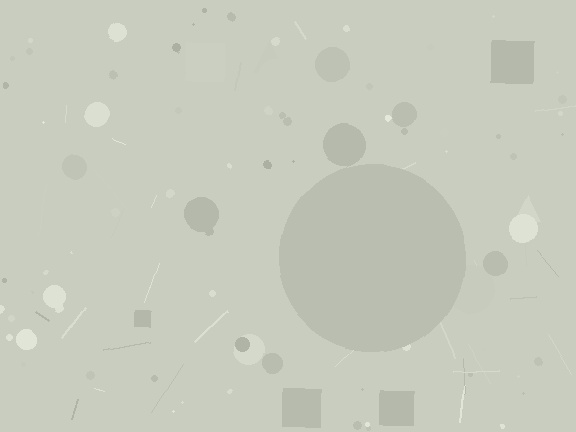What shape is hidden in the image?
A circle is hidden in the image.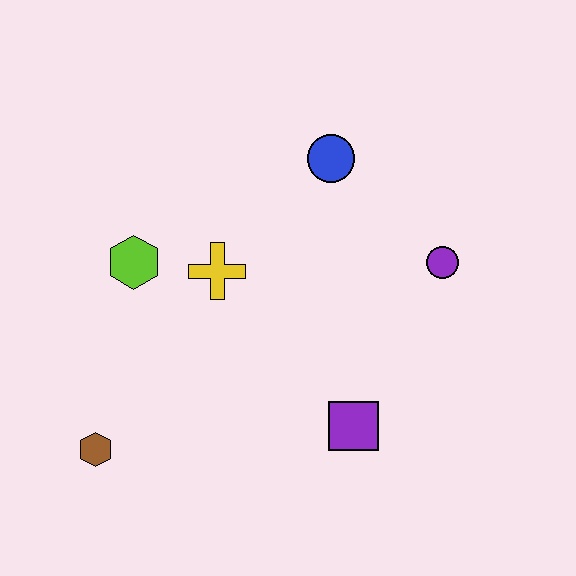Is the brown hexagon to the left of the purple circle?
Yes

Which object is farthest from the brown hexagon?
The purple circle is farthest from the brown hexagon.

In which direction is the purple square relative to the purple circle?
The purple square is below the purple circle.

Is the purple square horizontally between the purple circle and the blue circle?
Yes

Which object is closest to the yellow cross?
The lime hexagon is closest to the yellow cross.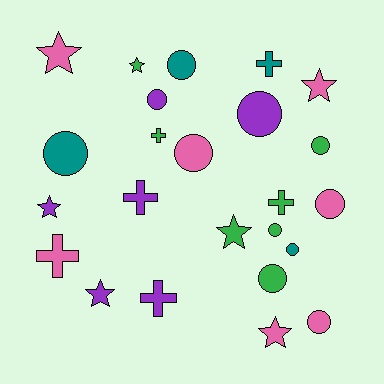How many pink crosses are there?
There is 1 pink cross.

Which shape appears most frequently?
Circle, with 11 objects.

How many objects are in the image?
There are 24 objects.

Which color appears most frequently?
Pink, with 7 objects.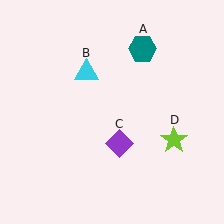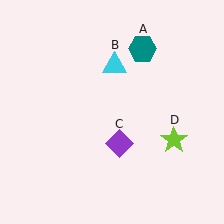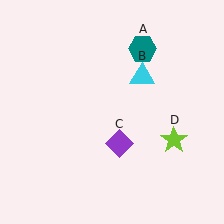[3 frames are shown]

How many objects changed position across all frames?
1 object changed position: cyan triangle (object B).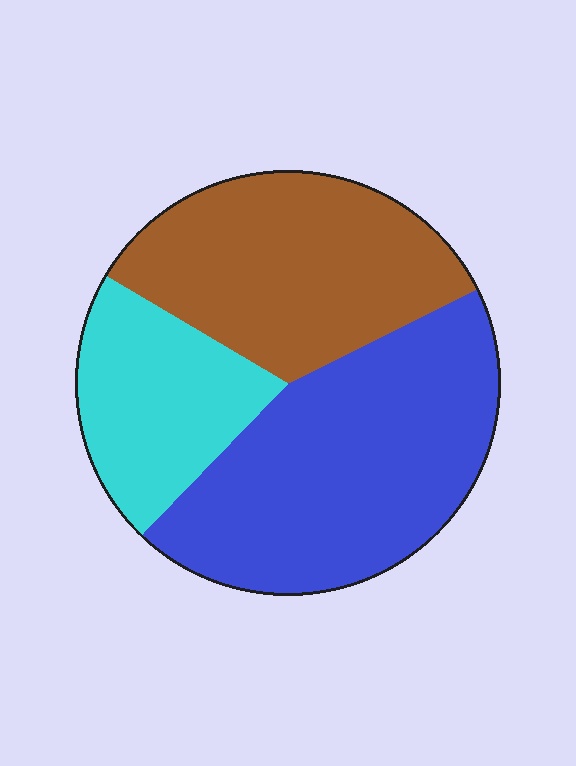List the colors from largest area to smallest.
From largest to smallest: blue, brown, cyan.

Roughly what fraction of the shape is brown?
Brown covers 34% of the shape.